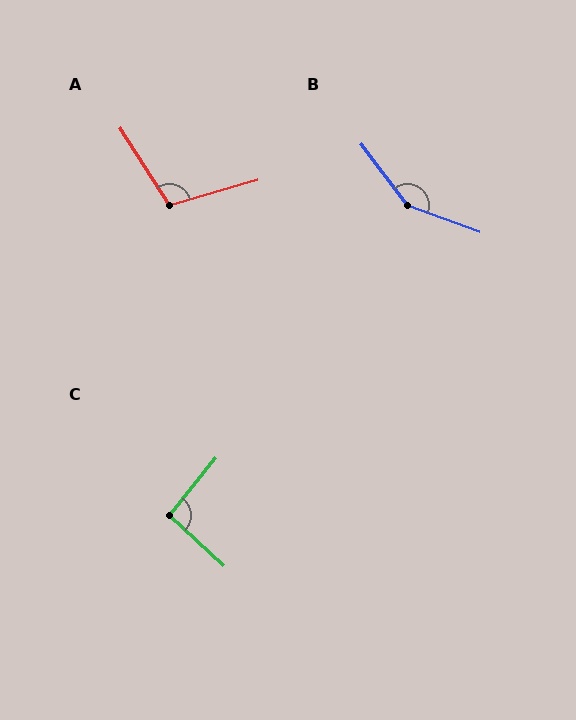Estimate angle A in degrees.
Approximately 106 degrees.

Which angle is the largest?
B, at approximately 147 degrees.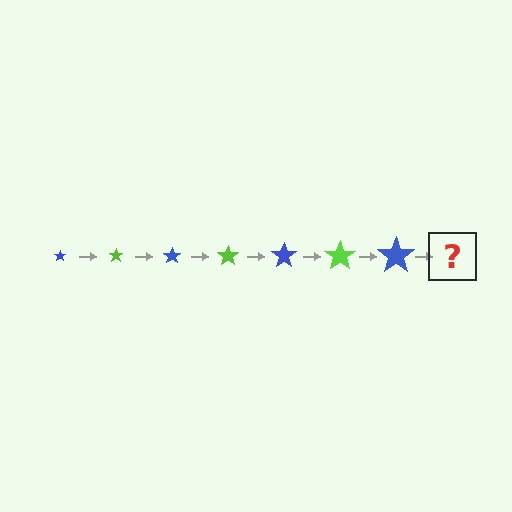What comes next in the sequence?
The next element should be a lime star, larger than the previous one.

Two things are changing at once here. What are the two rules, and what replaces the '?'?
The two rules are that the star grows larger each step and the color cycles through blue and lime. The '?' should be a lime star, larger than the previous one.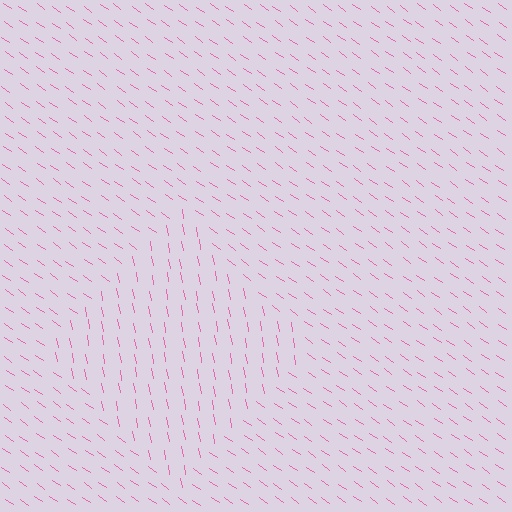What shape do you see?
I see a diamond.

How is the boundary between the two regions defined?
The boundary is defined purely by a change in line orientation (approximately 45 degrees difference). All lines are the same color and thickness.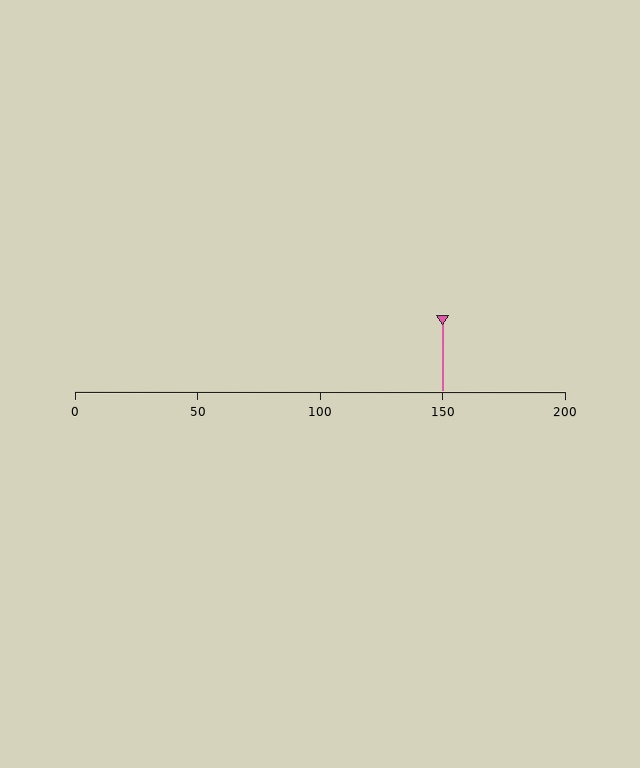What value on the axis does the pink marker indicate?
The marker indicates approximately 150.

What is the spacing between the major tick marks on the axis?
The major ticks are spaced 50 apart.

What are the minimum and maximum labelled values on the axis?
The axis runs from 0 to 200.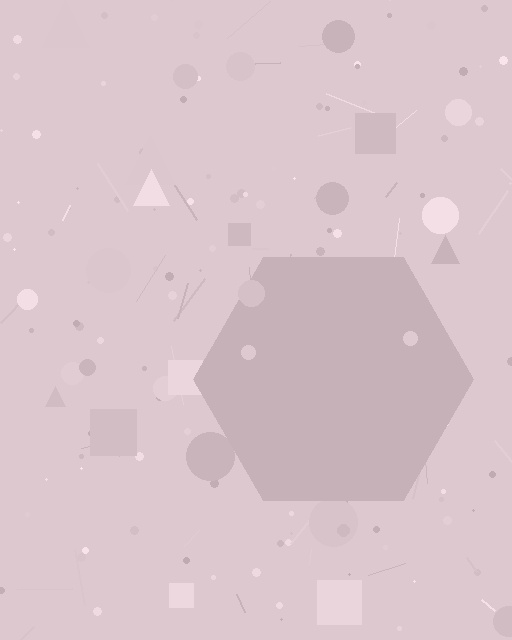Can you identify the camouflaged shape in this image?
The camouflaged shape is a hexagon.